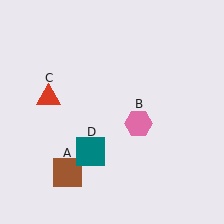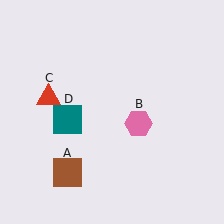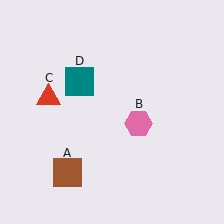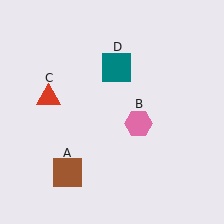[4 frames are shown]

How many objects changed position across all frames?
1 object changed position: teal square (object D).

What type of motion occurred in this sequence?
The teal square (object D) rotated clockwise around the center of the scene.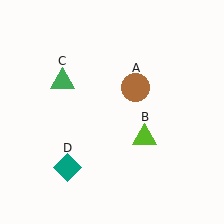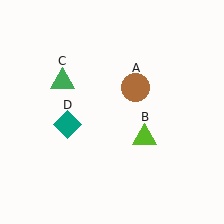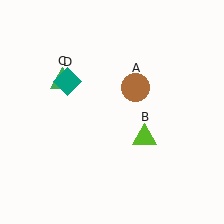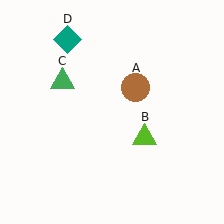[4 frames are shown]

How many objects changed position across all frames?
1 object changed position: teal diamond (object D).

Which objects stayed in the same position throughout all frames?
Brown circle (object A) and lime triangle (object B) and green triangle (object C) remained stationary.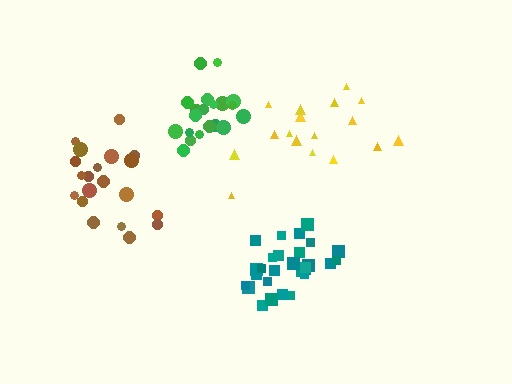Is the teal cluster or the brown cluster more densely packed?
Teal.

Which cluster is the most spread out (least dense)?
Yellow.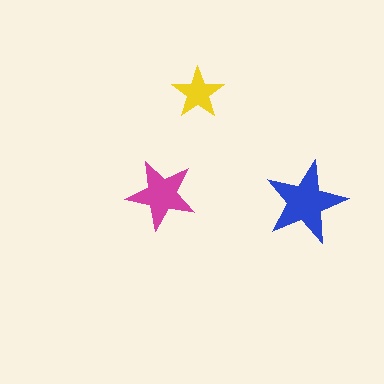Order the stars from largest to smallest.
the blue one, the magenta one, the yellow one.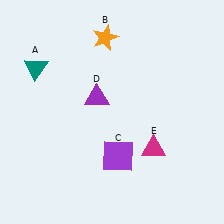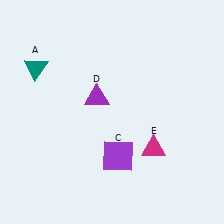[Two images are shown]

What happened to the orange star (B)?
The orange star (B) was removed in Image 2. It was in the top-left area of Image 1.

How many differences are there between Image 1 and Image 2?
There is 1 difference between the two images.